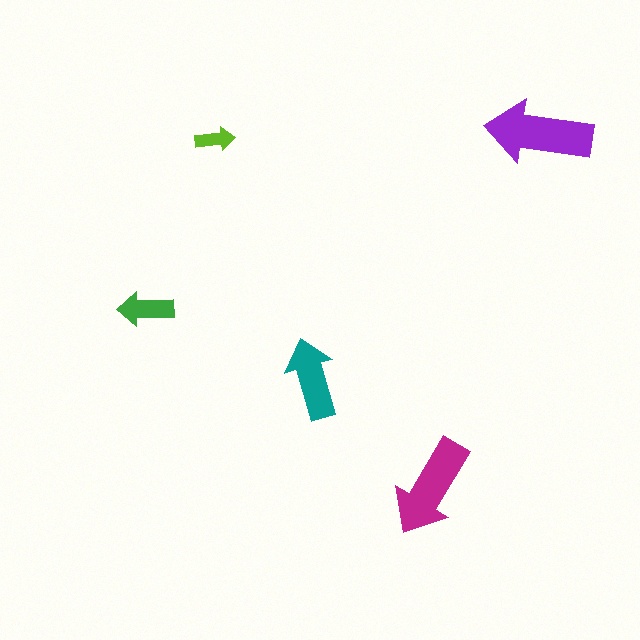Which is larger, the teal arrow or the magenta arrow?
The magenta one.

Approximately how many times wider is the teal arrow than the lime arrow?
About 2 times wider.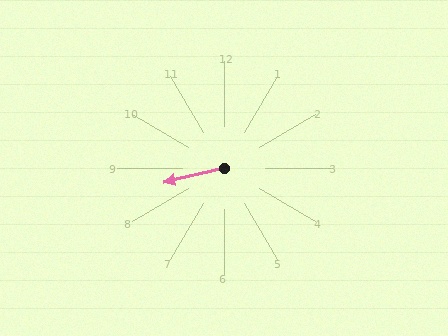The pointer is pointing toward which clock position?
Roughly 9 o'clock.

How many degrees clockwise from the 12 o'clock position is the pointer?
Approximately 257 degrees.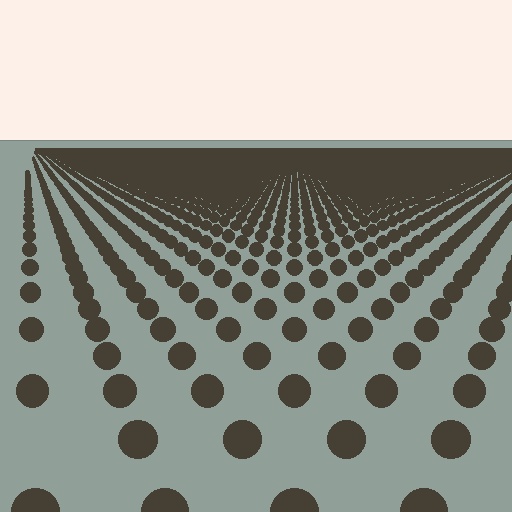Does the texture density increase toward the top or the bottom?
Density increases toward the top.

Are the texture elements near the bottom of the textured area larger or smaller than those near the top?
Larger. Near the bottom, elements are closer to the viewer and appear at a bigger on-screen size.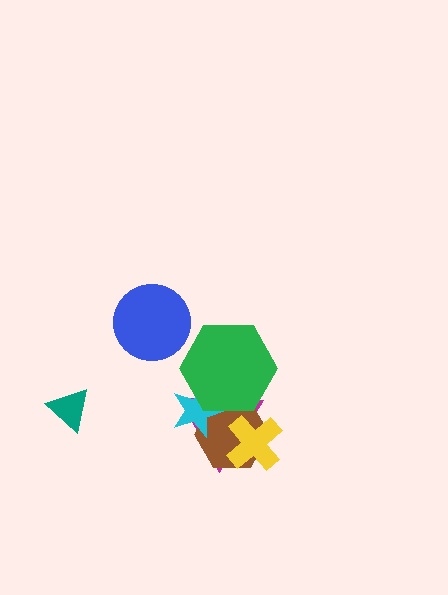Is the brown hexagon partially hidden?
Yes, it is partially covered by another shape.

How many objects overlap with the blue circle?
0 objects overlap with the blue circle.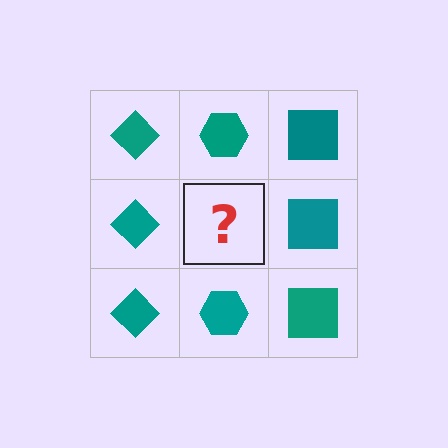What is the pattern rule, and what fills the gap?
The rule is that each column has a consistent shape. The gap should be filled with a teal hexagon.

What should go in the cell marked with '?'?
The missing cell should contain a teal hexagon.